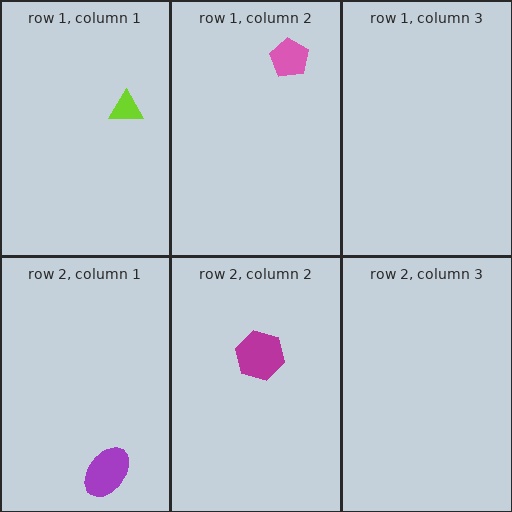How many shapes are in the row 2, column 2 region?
1.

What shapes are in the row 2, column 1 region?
The purple ellipse.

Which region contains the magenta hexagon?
The row 2, column 2 region.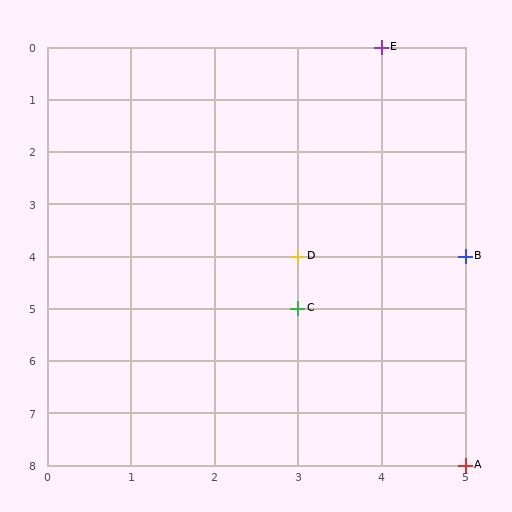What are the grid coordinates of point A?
Point A is at grid coordinates (5, 8).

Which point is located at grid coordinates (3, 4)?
Point D is at (3, 4).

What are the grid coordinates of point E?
Point E is at grid coordinates (4, 0).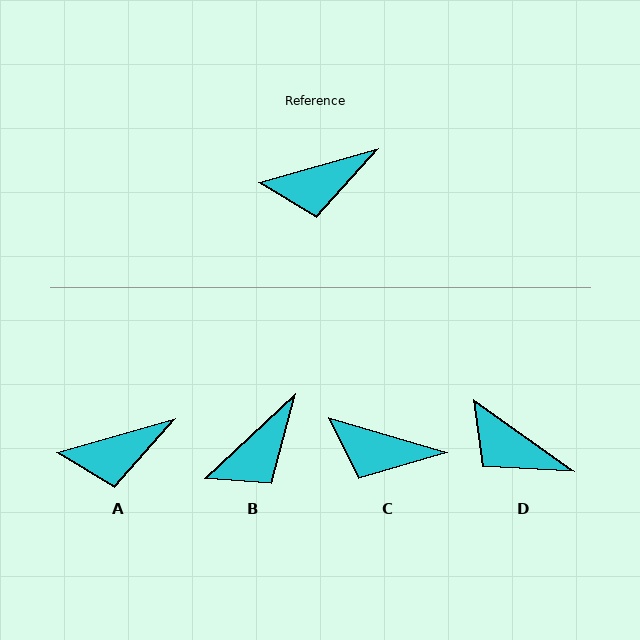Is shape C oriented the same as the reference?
No, it is off by about 32 degrees.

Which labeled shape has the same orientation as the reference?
A.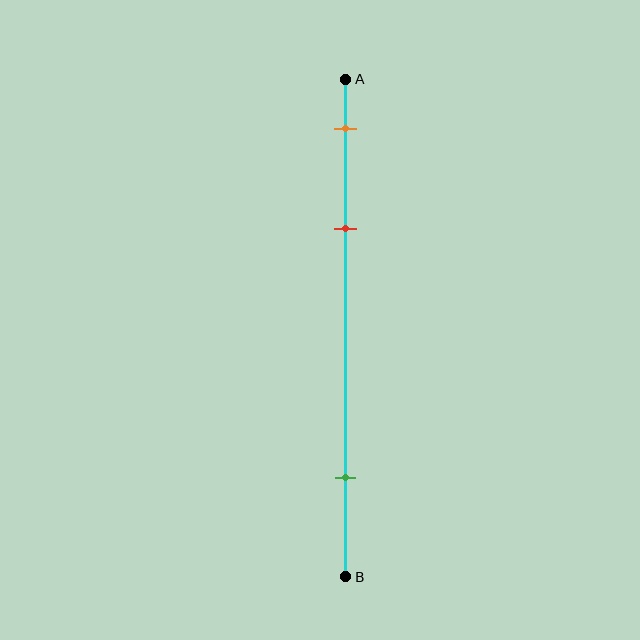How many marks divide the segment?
There are 3 marks dividing the segment.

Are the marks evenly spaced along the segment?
No, the marks are not evenly spaced.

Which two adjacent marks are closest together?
The orange and red marks are the closest adjacent pair.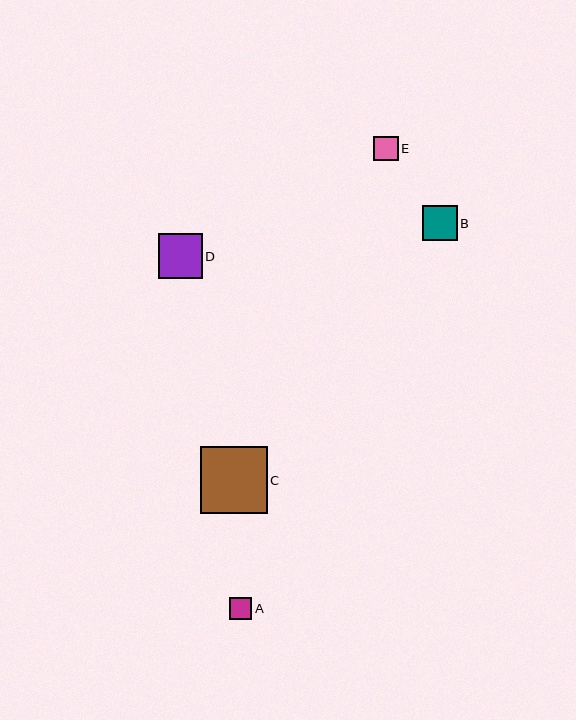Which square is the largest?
Square C is the largest with a size of approximately 67 pixels.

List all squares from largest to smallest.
From largest to smallest: C, D, B, E, A.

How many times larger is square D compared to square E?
Square D is approximately 1.8 times the size of square E.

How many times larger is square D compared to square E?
Square D is approximately 1.8 times the size of square E.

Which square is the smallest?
Square A is the smallest with a size of approximately 22 pixels.